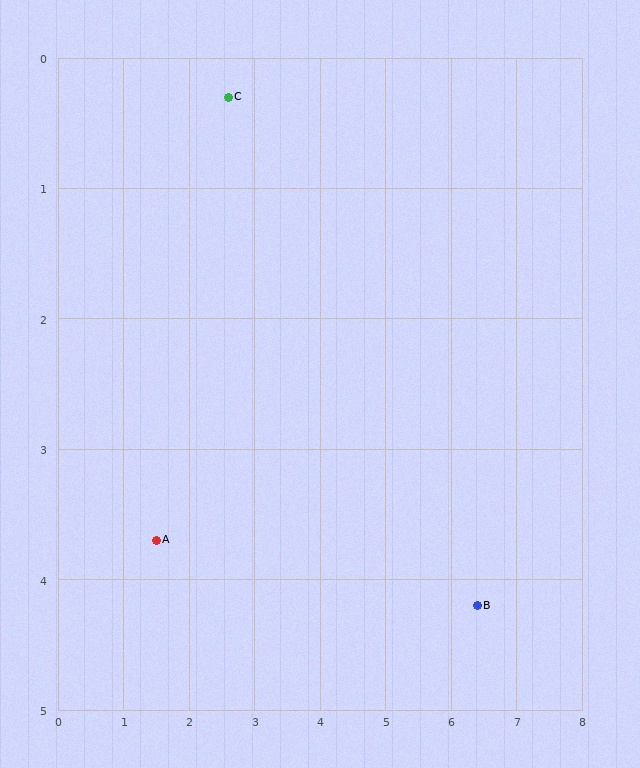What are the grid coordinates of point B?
Point B is at approximately (6.4, 4.2).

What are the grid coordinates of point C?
Point C is at approximately (2.6, 0.3).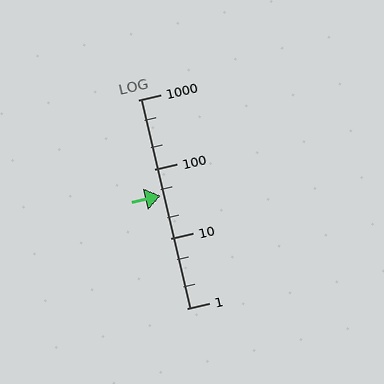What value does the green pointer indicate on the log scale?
The pointer indicates approximately 41.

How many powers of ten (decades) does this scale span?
The scale spans 3 decades, from 1 to 1000.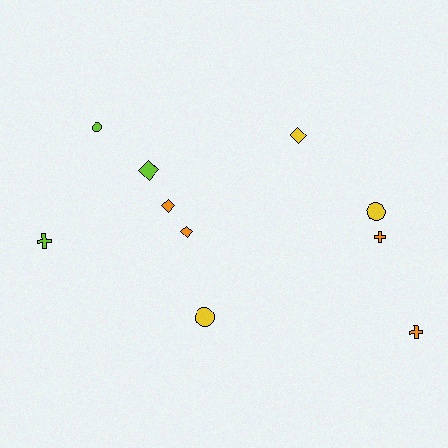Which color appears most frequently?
Orange, with 4 objects.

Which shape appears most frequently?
Diamond, with 4 objects.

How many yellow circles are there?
There are 2 yellow circles.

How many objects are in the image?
There are 10 objects.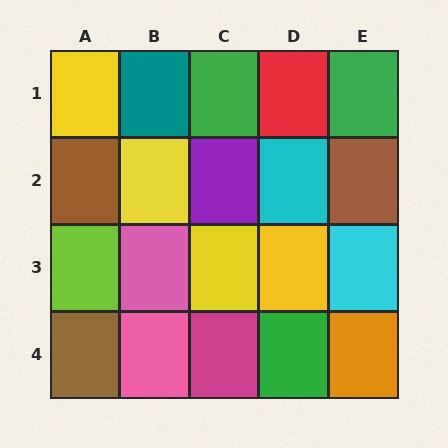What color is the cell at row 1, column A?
Yellow.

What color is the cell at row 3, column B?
Pink.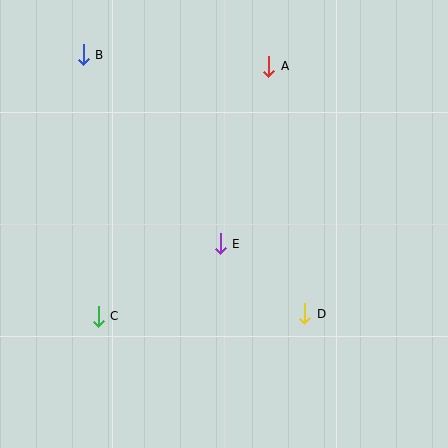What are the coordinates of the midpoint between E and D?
The midpoint between E and D is at (262, 279).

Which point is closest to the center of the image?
Point E at (220, 244) is closest to the center.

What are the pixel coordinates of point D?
Point D is at (305, 314).